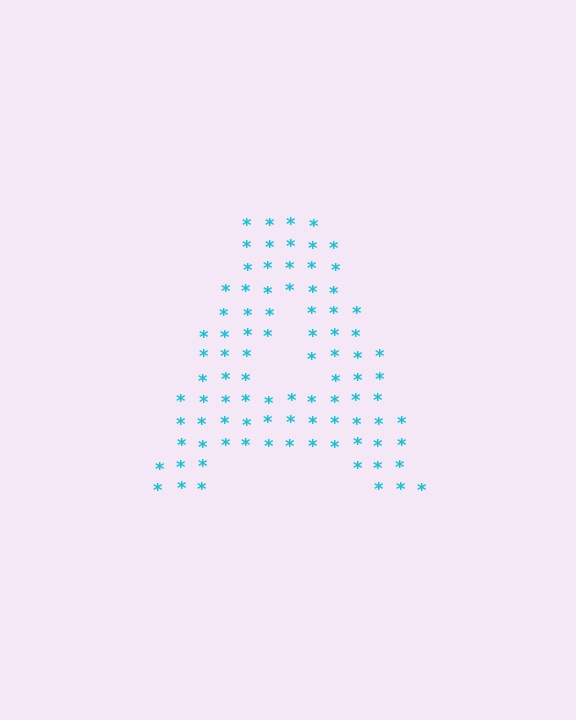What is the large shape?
The large shape is the letter A.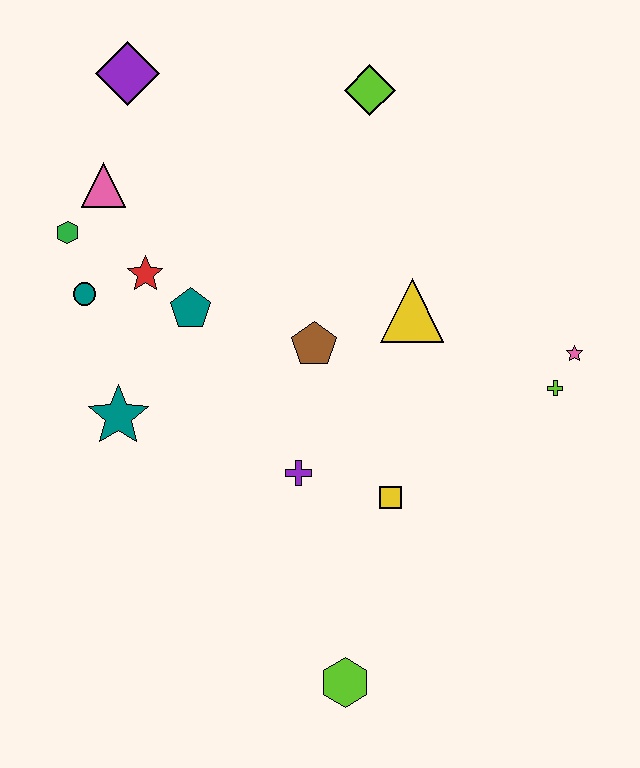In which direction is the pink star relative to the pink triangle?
The pink star is to the right of the pink triangle.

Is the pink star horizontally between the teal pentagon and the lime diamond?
No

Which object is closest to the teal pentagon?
The red star is closest to the teal pentagon.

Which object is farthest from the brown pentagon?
The lime hexagon is farthest from the brown pentagon.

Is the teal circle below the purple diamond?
Yes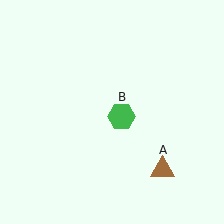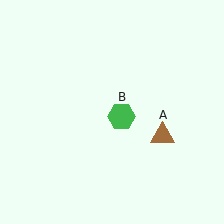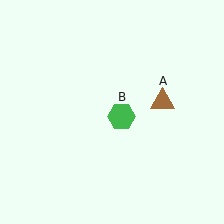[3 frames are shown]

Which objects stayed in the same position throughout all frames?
Green hexagon (object B) remained stationary.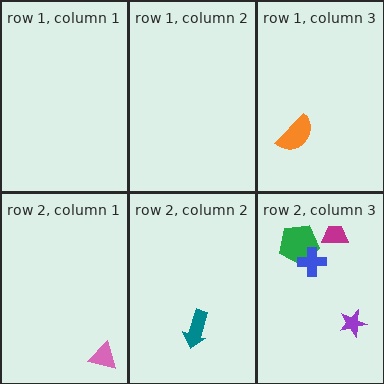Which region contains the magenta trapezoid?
The row 2, column 3 region.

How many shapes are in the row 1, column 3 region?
1.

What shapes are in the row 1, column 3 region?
The orange semicircle.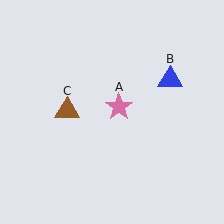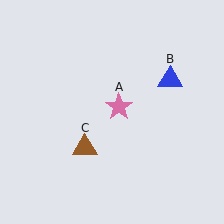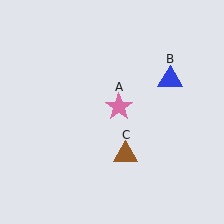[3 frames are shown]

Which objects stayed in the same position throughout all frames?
Pink star (object A) and blue triangle (object B) remained stationary.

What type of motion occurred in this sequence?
The brown triangle (object C) rotated counterclockwise around the center of the scene.